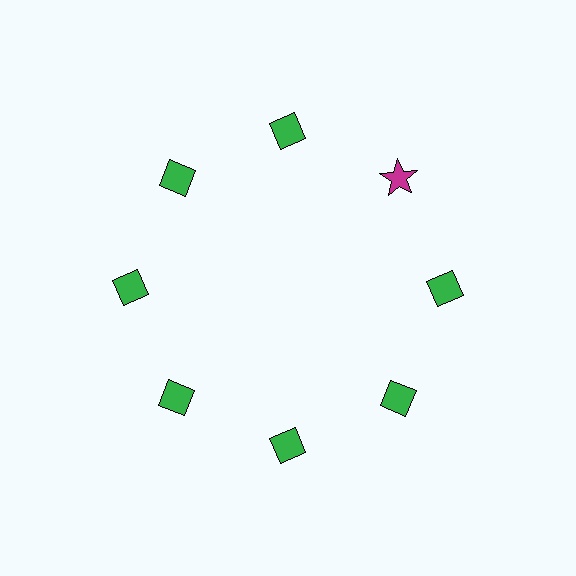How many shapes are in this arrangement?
There are 8 shapes arranged in a ring pattern.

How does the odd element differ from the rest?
It differs in both color (magenta instead of green) and shape (star instead of diamond).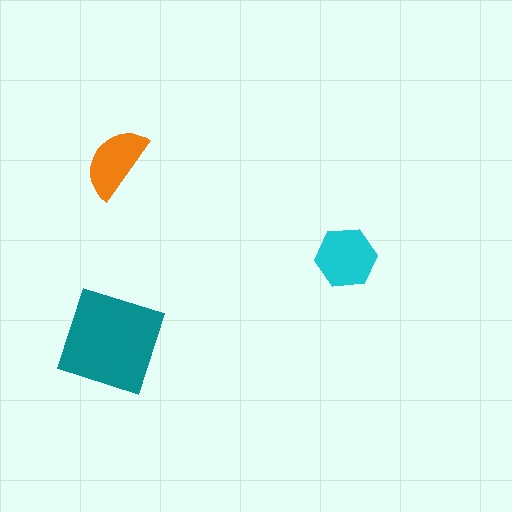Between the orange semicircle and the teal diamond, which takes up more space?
The teal diamond.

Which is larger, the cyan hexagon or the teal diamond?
The teal diamond.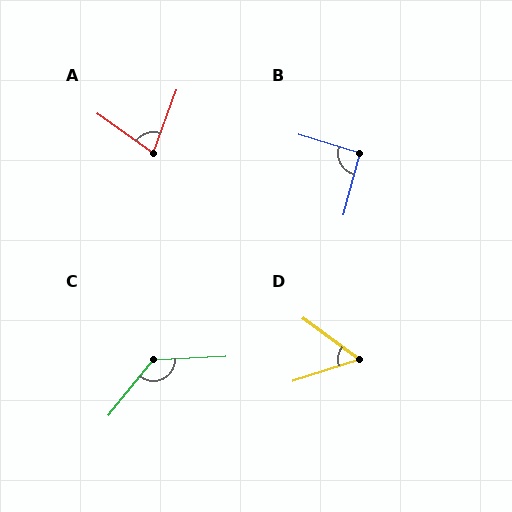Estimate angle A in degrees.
Approximately 74 degrees.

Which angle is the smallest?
D, at approximately 54 degrees.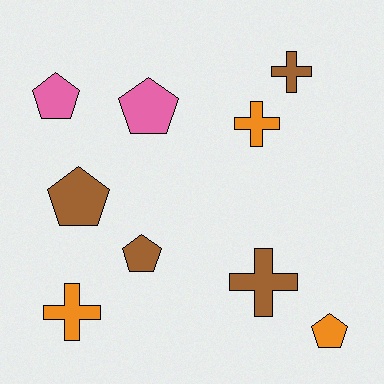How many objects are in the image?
There are 9 objects.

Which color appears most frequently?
Brown, with 4 objects.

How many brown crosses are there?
There are 2 brown crosses.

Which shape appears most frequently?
Pentagon, with 5 objects.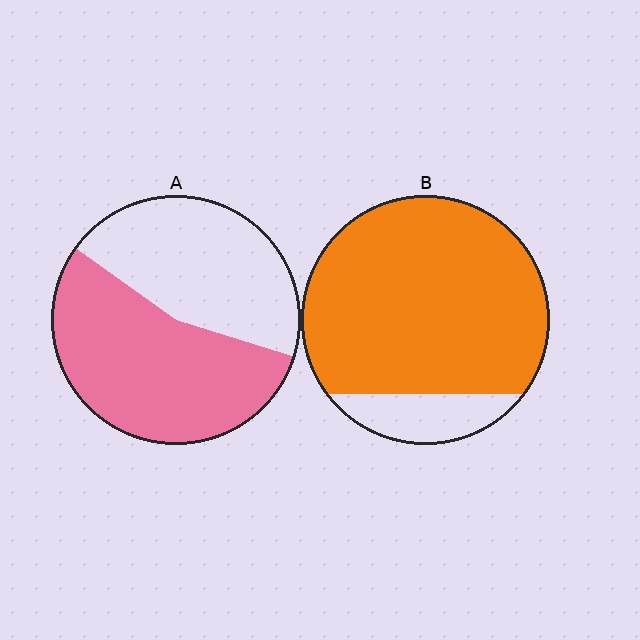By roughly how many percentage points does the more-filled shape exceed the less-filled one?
By roughly 30 percentage points (B over A).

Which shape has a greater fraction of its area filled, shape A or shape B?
Shape B.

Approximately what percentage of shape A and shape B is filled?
A is approximately 55% and B is approximately 85%.